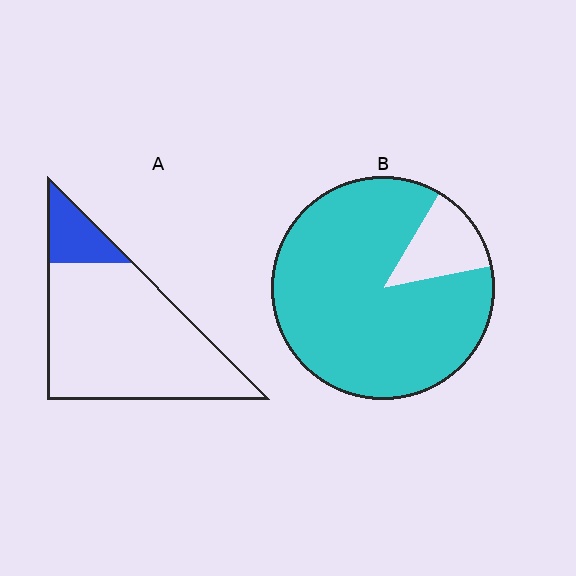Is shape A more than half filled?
No.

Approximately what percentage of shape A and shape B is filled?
A is approximately 15% and B is approximately 85%.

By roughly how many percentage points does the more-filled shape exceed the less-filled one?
By roughly 70 percentage points (B over A).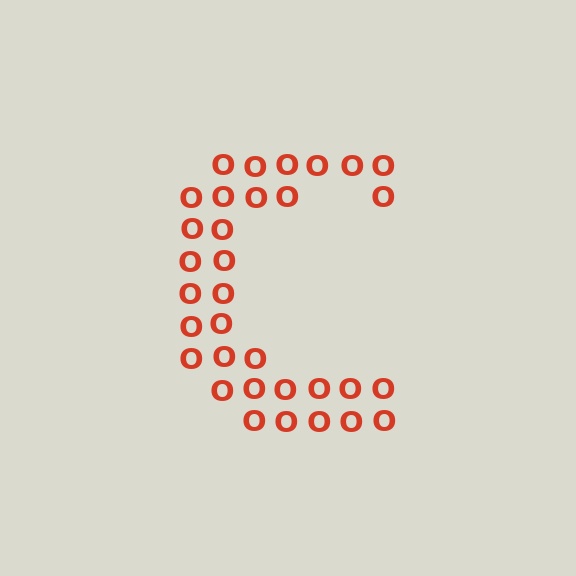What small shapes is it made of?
It is made of small letter O's.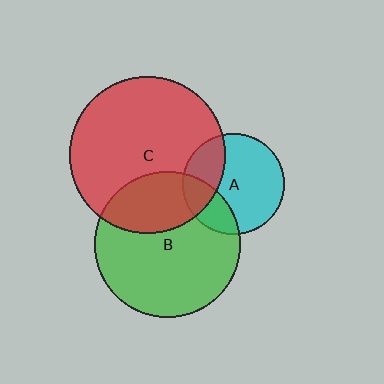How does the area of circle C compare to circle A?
Approximately 2.4 times.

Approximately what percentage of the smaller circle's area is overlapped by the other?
Approximately 25%.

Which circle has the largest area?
Circle C (red).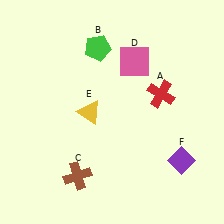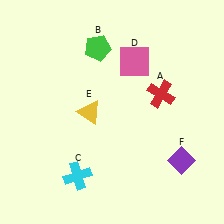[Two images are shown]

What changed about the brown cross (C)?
In Image 1, C is brown. In Image 2, it changed to cyan.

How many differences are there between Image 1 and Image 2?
There is 1 difference between the two images.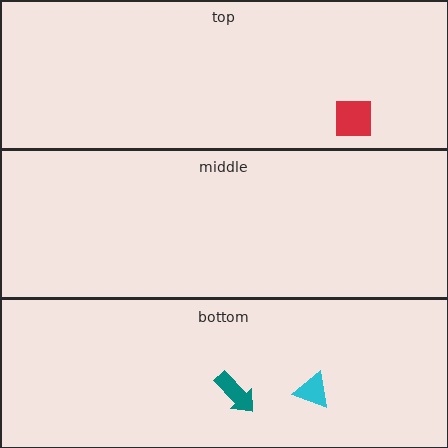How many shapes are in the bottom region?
2.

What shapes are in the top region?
The red square.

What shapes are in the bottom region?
The cyan triangle, the teal arrow.